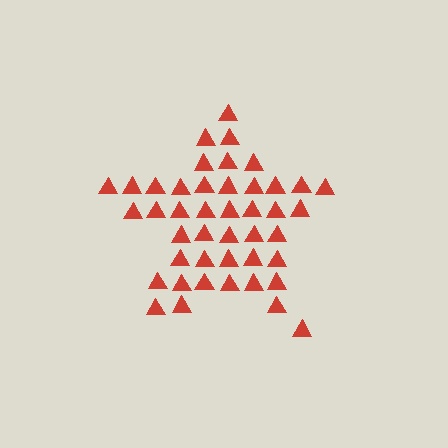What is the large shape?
The large shape is a star.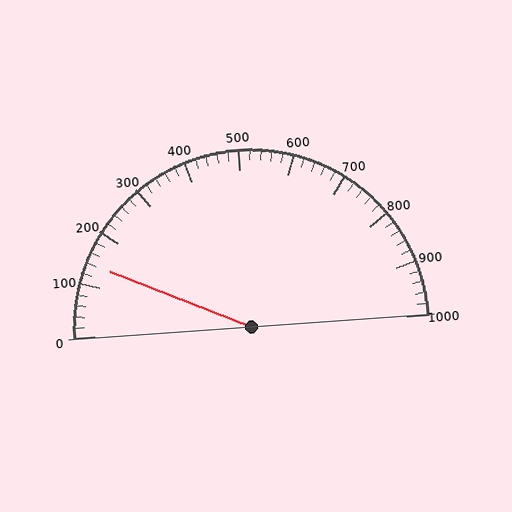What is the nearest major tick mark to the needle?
The nearest major tick mark is 100.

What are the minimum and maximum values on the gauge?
The gauge ranges from 0 to 1000.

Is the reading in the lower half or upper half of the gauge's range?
The reading is in the lower half of the range (0 to 1000).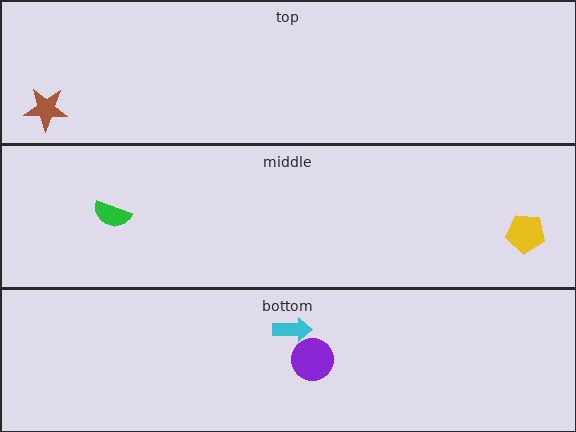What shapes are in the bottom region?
The cyan arrow, the purple circle.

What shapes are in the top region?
The brown star.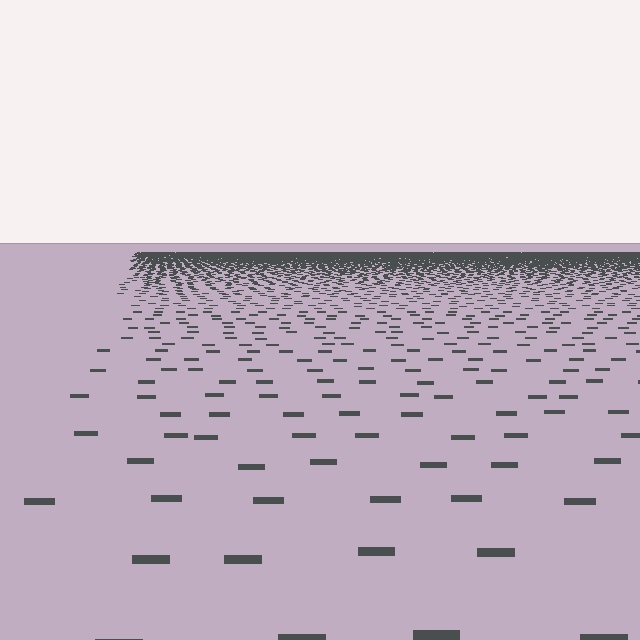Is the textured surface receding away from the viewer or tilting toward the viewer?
The surface is receding away from the viewer. Texture elements get smaller and denser toward the top.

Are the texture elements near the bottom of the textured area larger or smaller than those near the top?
Larger. Near the bottom, elements are closer to the viewer and appear at a bigger on-screen size.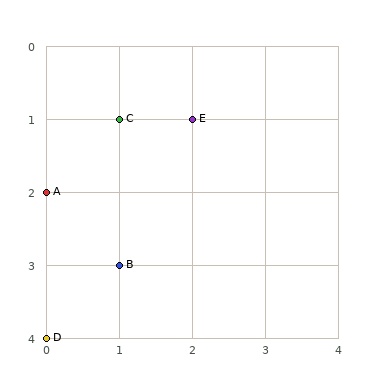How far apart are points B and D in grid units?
Points B and D are 1 column and 1 row apart (about 1.4 grid units diagonally).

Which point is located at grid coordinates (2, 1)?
Point E is at (2, 1).